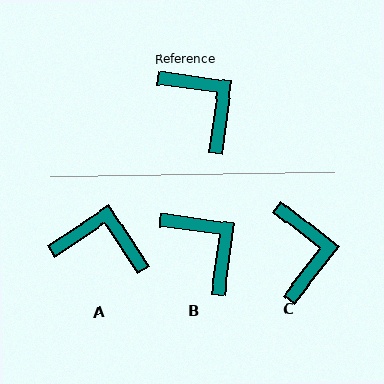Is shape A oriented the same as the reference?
No, it is off by about 41 degrees.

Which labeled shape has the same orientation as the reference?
B.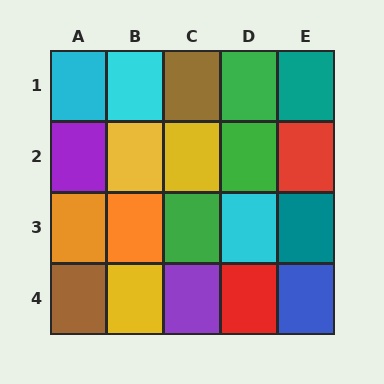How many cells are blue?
1 cell is blue.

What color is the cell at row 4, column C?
Purple.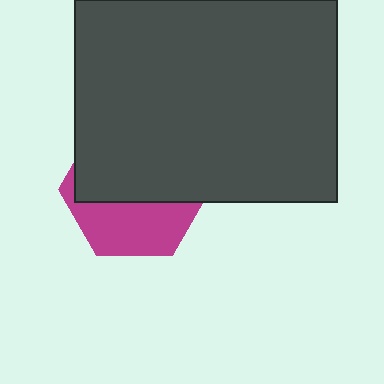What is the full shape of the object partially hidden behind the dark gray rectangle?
The partially hidden object is a magenta hexagon.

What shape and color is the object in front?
The object in front is a dark gray rectangle.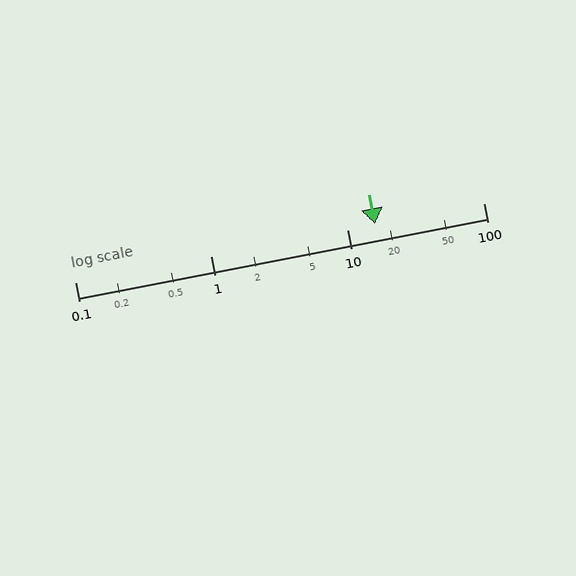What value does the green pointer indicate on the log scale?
The pointer indicates approximately 16.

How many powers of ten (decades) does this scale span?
The scale spans 3 decades, from 0.1 to 100.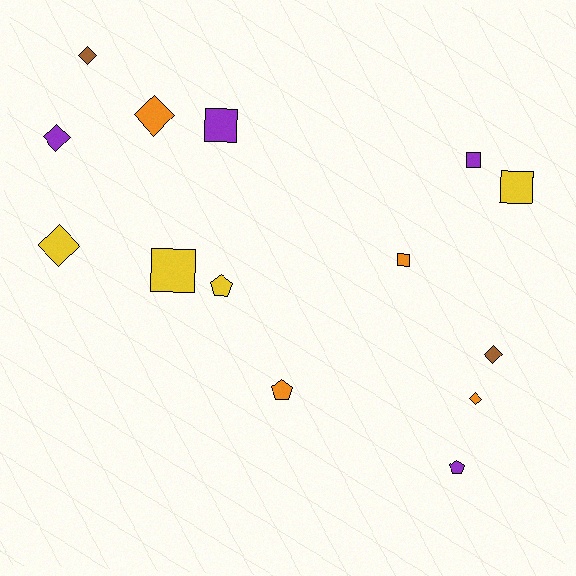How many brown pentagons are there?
There are no brown pentagons.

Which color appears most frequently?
Yellow, with 4 objects.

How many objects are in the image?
There are 14 objects.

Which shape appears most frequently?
Diamond, with 6 objects.